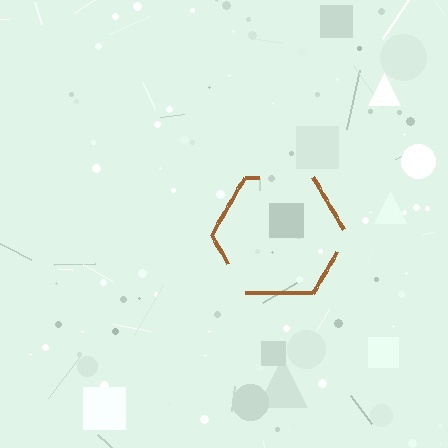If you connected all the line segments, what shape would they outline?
They would outline a hexagon.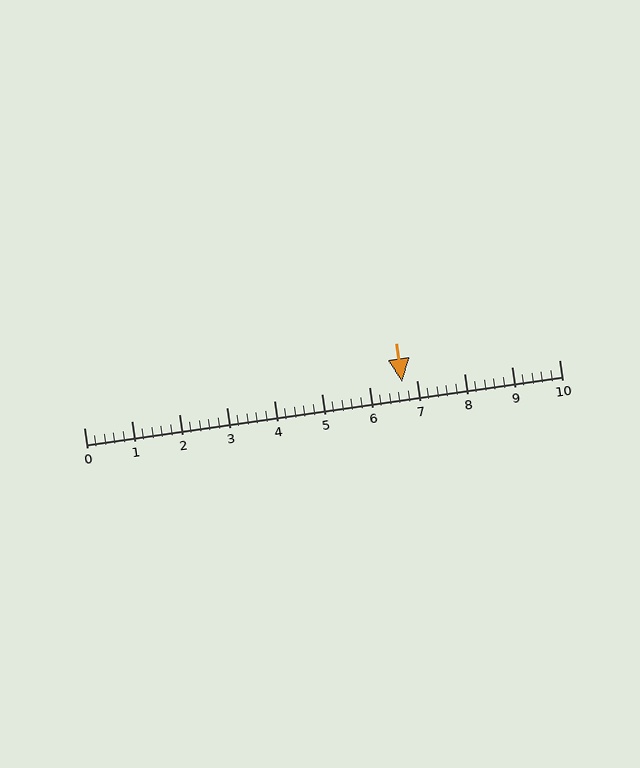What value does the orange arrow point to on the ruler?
The orange arrow points to approximately 6.7.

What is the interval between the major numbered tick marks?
The major tick marks are spaced 1 units apart.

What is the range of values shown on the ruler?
The ruler shows values from 0 to 10.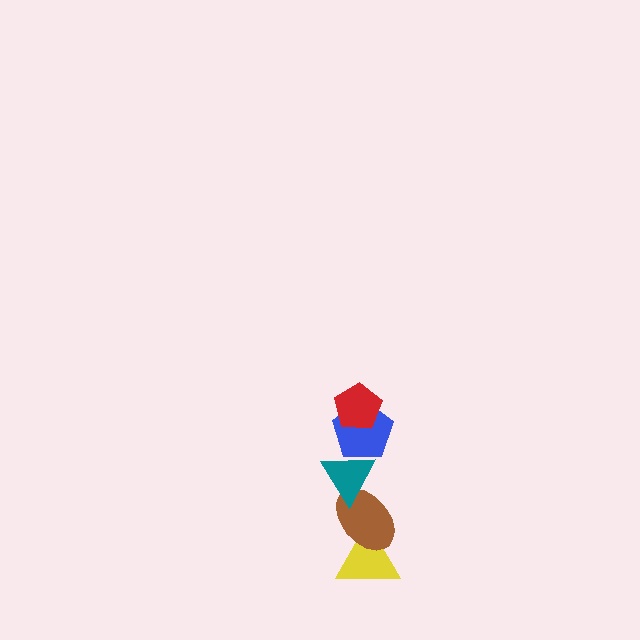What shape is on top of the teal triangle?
The blue pentagon is on top of the teal triangle.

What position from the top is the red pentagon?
The red pentagon is 1st from the top.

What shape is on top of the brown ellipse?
The teal triangle is on top of the brown ellipse.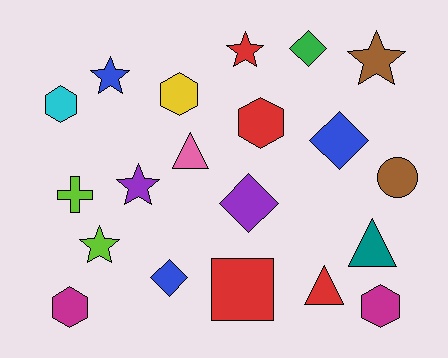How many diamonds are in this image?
There are 4 diamonds.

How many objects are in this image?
There are 20 objects.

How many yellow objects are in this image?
There is 1 yellow object.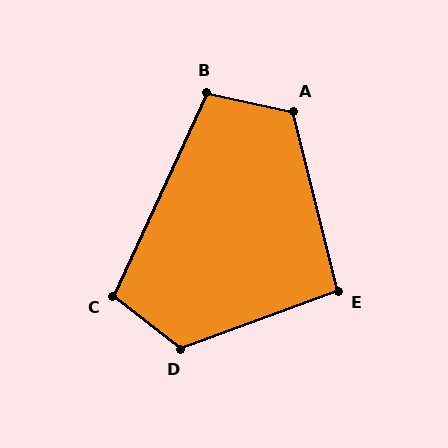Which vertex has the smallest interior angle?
E, at approximately 96 degrees.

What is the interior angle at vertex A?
Approximately 116 degrees (obtuse).